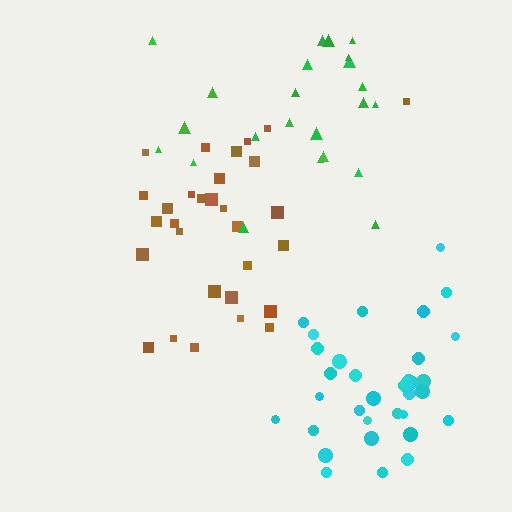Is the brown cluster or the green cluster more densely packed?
Brown.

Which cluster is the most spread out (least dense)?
Green.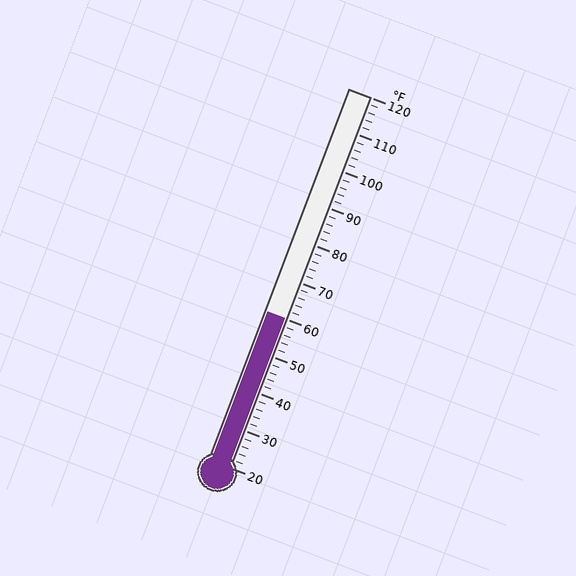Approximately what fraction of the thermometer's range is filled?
The thermometer is filled to approximately 40% of its range.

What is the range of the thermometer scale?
The thermometer scale ranges from 20°F to 120°F.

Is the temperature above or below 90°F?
The temperature is below 90°F.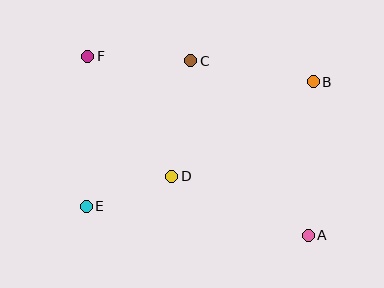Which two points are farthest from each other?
Points A and F are farthest from each other.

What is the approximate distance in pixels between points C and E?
The distance between C and E is approximately 179 pixels.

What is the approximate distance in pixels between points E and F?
The distance between E and F is approximately 150 pixels.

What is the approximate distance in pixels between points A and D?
The distance between A and D is approximately 149 pixels.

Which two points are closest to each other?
Points D and E are closest to each other.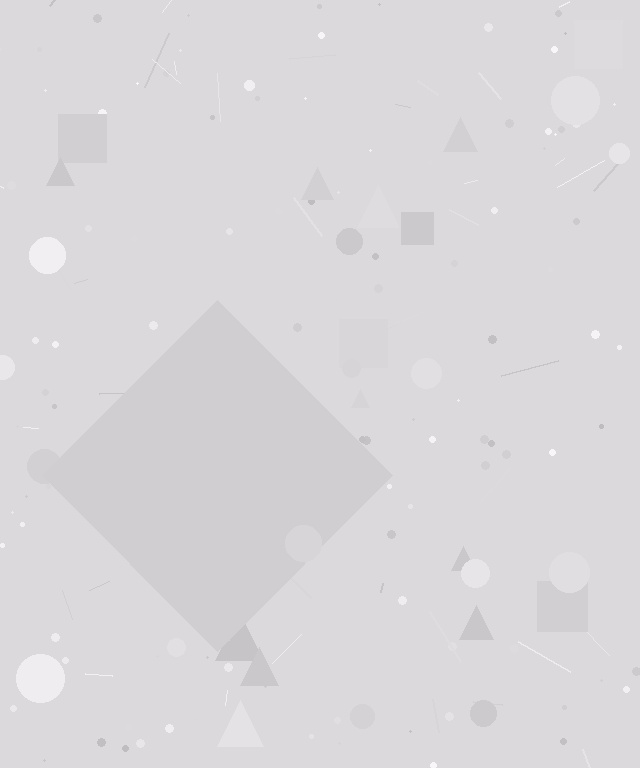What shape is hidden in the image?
A diamond is hidden in the image.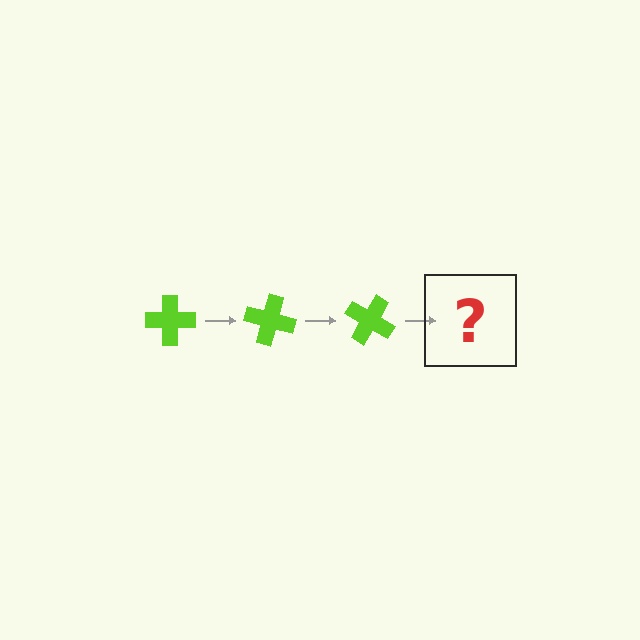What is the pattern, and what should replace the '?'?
The pattern is that the cross rotates 15 degrees each step. The '?' should be a lime cross rotated 45 degrees.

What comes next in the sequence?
The next element should be a lime cross rotated 45 degrees.